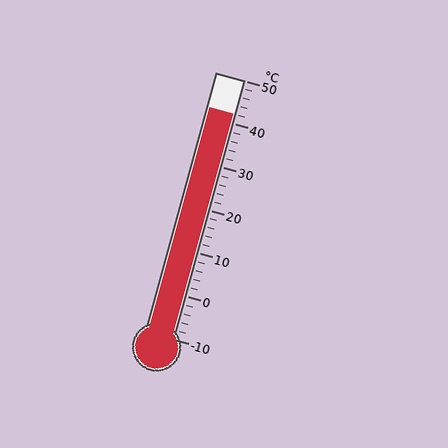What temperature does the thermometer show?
The thermometer shows approximately 42°C.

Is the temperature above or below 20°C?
The temperature is above 20°C.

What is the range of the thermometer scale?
The thermometer scale ranges from -10°C to 50°C.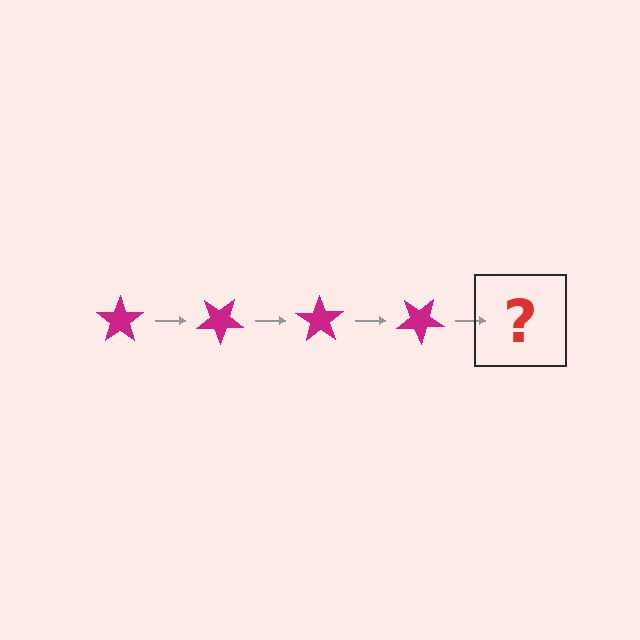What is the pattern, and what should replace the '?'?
The pattern is that the star rotates 35 degrees each step. The '?' should be a magenta star rotated 140 degrees.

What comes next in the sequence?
The next element should be a magenta star rotated 140 degrees.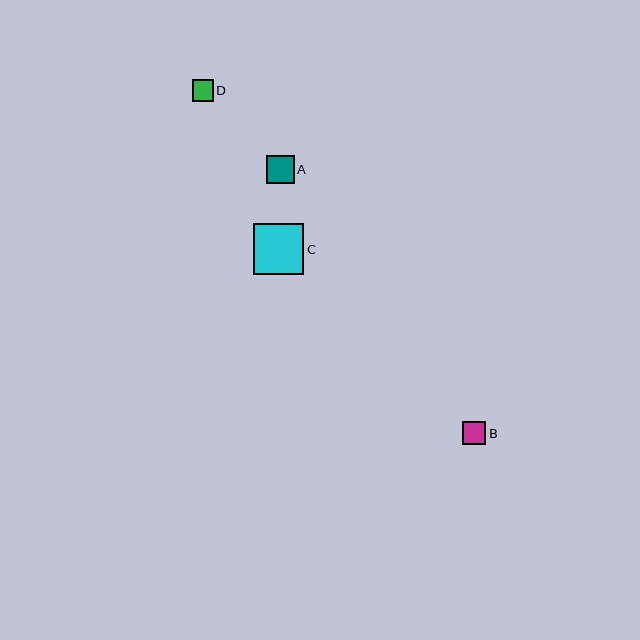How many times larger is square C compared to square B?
Square C is approximately 2.2 times the size of square B.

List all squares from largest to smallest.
From largest to smallest: C, A, B, D.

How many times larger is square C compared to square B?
Square C is approximately 2.2 times the size of square B.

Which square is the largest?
Square C is the largest with a size of approximately 50 pixels.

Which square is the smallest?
Square D is the smallest with a size of approximately 21 pixels.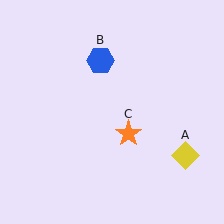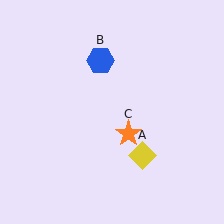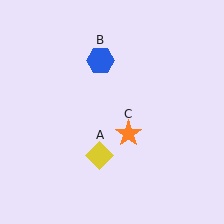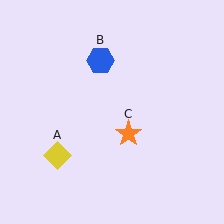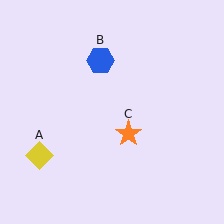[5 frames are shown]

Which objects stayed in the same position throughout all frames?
Blue hexagon (object B) and orange star (object C) remained stationary.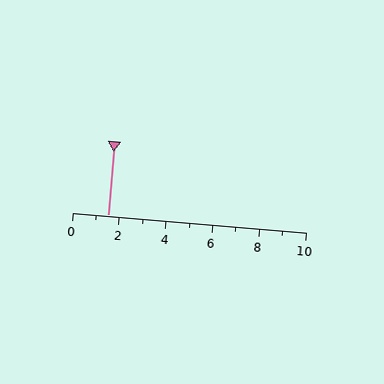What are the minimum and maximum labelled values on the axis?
The axis runs from 0 to 10.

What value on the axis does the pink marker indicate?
The marker indicates approximately 1.5.